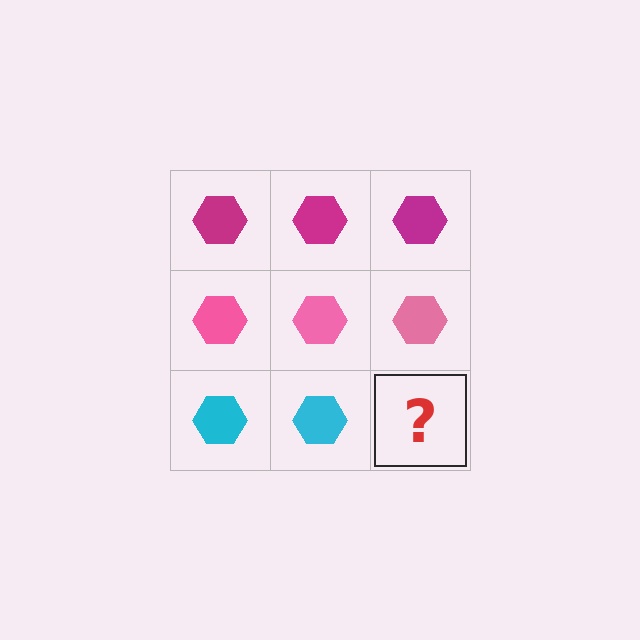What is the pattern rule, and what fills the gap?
The rule is that each row has a consistent color. The gap should be filled with a cyan hexagon.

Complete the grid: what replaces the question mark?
The question mark should be replaced with a cyan hexagon.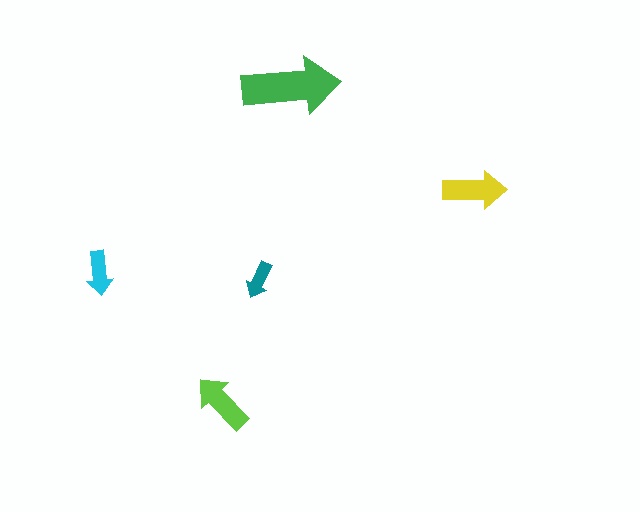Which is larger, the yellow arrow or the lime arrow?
The yellow one.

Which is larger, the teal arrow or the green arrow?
The green one.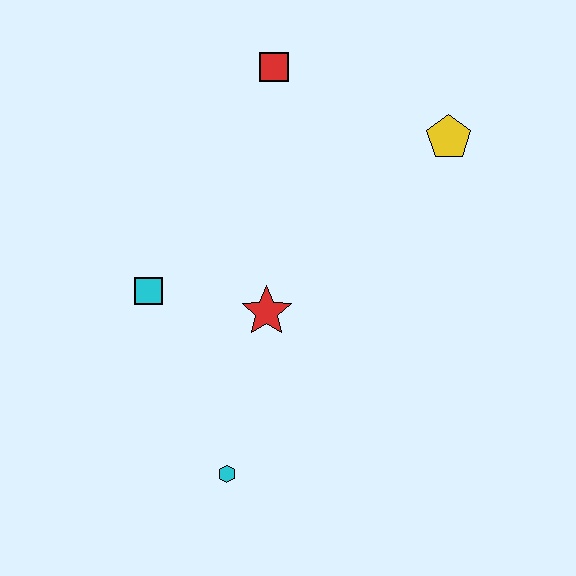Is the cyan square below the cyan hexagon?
No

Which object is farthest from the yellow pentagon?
The cyan hexagon is farthest from the yellow pentagon.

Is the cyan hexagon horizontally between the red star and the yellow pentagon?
No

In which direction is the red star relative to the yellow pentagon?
The red star is to the left of the yellow pentagon.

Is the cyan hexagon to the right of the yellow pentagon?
No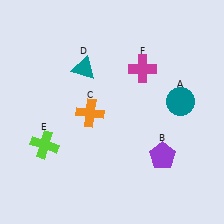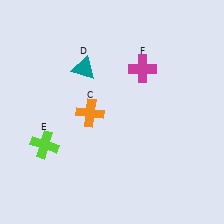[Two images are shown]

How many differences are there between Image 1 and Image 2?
There are 2 differences between the two images.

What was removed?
The purple pentagon (B), the teal circle (A) were removed in Image 2.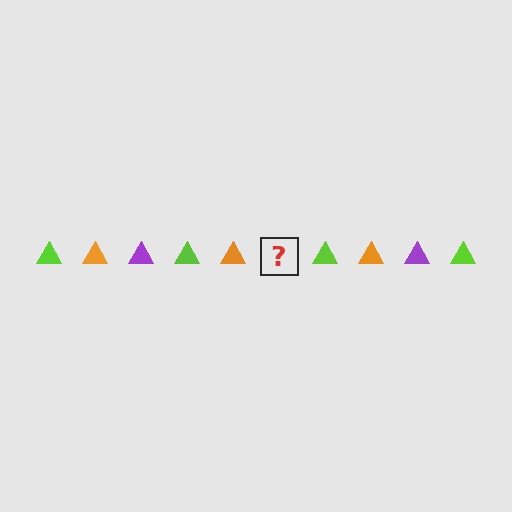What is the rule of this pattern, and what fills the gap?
The rule is that the pattern cycles through lime, orange, purple triangles. The gap should be filled with a purple triangle.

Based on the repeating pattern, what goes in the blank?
The blank should be a purple triangle.